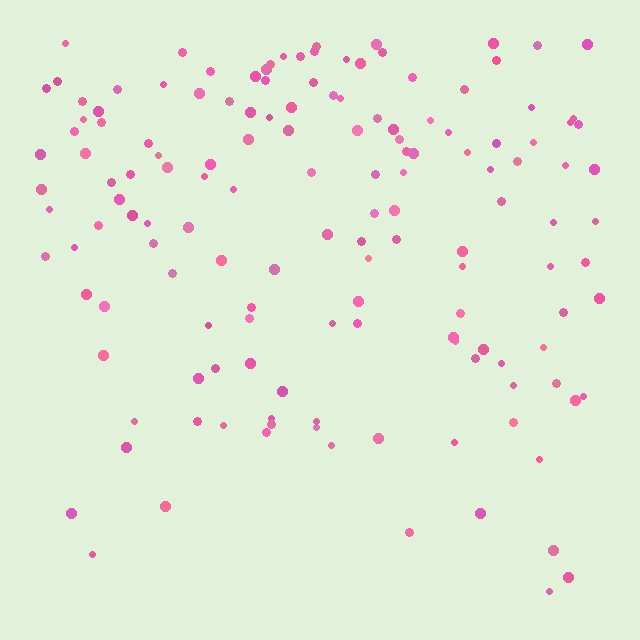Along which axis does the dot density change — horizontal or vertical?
Vertical.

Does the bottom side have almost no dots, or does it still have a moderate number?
Still a moderate number, just noticeably fewer than the top.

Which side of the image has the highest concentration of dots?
The top.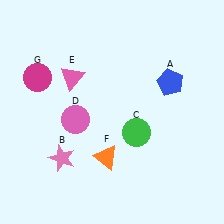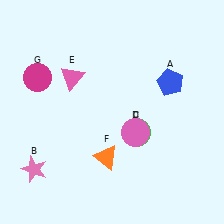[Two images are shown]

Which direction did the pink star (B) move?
The pink star (B) moved left.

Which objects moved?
The objects that moved are: the pink star (B), the pink circle (D).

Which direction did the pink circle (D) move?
The pink circle (D) moved right.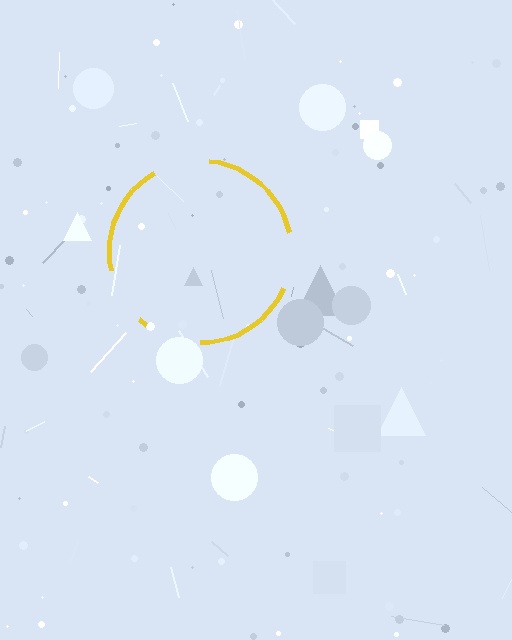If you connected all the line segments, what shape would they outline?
They would outline a circle.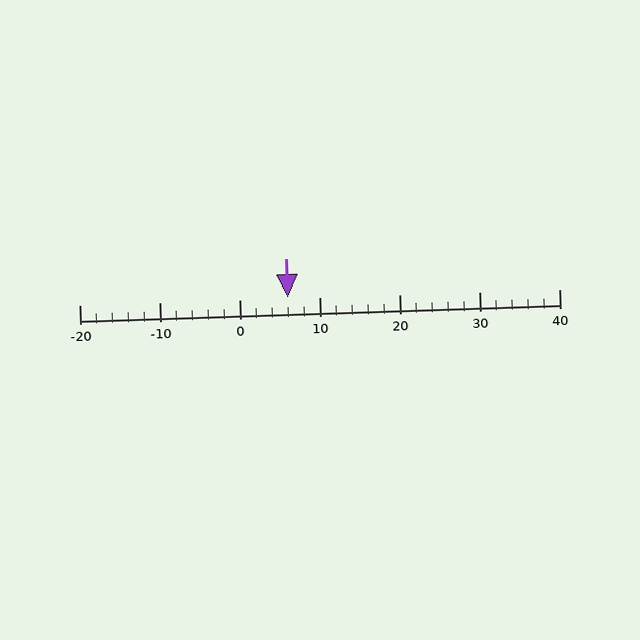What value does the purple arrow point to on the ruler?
The purple arrow points to approximately 6.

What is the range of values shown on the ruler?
The ruler shows values from -20 to 40.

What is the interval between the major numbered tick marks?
The major tick marks are spaced 10 units apart.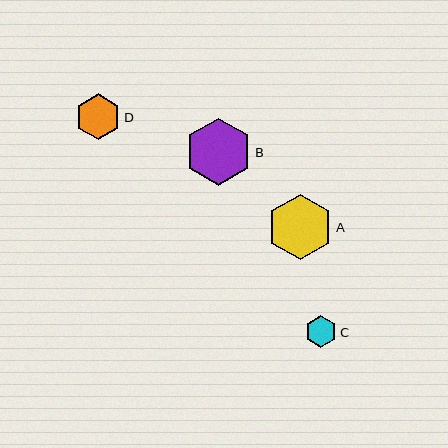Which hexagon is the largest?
Hexagon B is the largest with a size of approximately 68 pixels.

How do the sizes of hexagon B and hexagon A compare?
Hexagon B and hexagon A are approximately the same size.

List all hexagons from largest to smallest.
From largest to smallest: B, A, D, C.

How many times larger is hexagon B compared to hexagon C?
Hexagon B is approximately 2.1 times the size of hexagon C.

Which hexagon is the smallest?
Hexagon C is the smallest with a size of approximately 32 pixels.